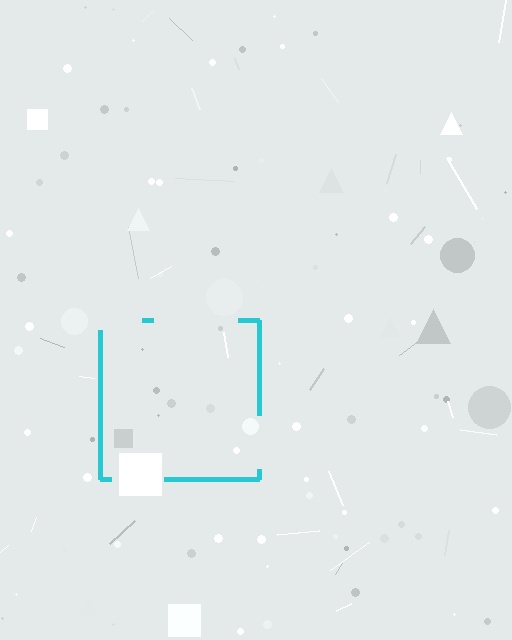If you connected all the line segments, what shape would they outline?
They would outline a square.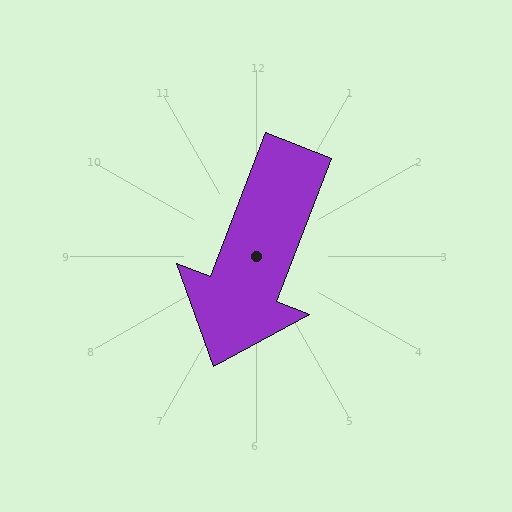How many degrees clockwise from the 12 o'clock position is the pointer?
Approximately 201 degrees.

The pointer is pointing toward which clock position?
Roughly 7 o'clock.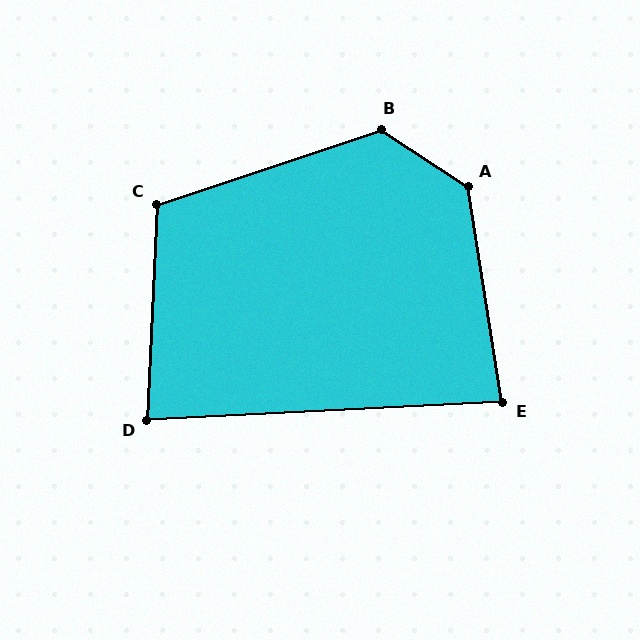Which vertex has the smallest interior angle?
E, at approximately 84 degrees.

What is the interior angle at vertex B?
Approximately 129 degrees (obtuse).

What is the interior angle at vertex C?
Approximately 111 degrees (obtuse).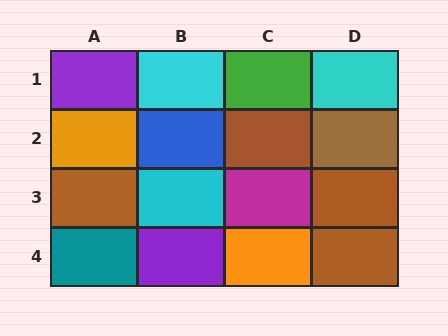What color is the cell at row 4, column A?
Teal.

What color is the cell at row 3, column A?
Brown.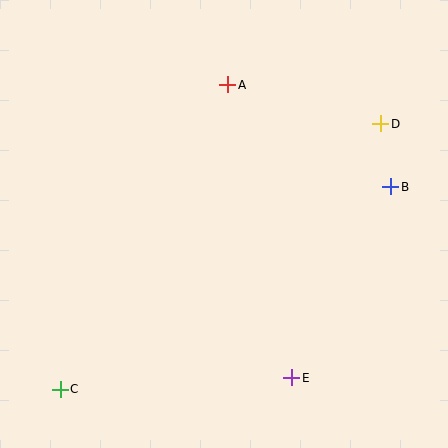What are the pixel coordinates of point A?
Point A is at (228, 85).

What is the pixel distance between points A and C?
The distance between A and C is 347 pixels.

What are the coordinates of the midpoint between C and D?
The midpoint between C and D is at (221, 256).